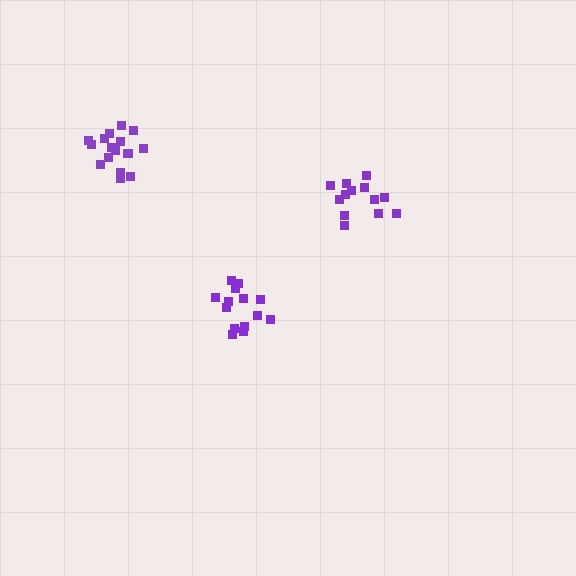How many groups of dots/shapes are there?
There are 3 groups.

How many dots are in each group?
Group 1: 13 dots, Group 2: 14 dots, Group 3: 16 dots (43 total).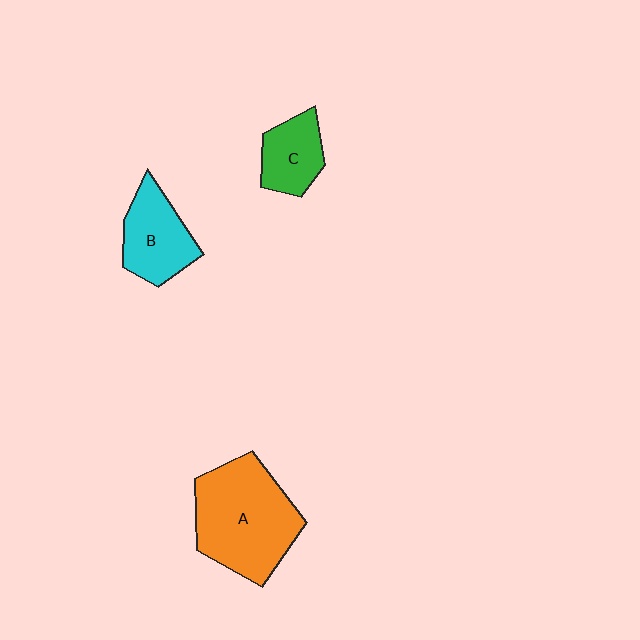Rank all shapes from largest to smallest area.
From largest to smallest: A (orange), B (cyan), C (green).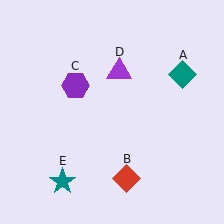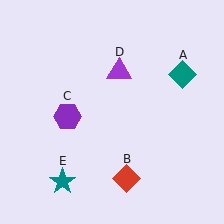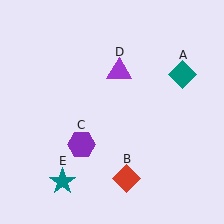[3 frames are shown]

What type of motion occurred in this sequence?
The purple hexagon (object C) rotated counterclockwise around the center of the scene.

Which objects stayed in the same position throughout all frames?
Teal diamond (object A) and red diamond (object B) and purple triangle (object D) and teal star (object E) remained stationary.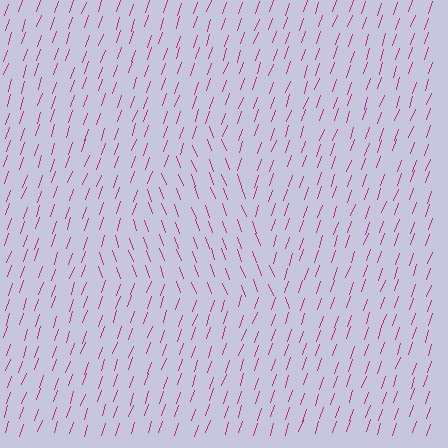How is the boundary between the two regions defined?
The boundary is defined purely by a change in line orientation (approximately 39 degrees difference). All lines are the same color and thickness.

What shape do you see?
I see a triangle.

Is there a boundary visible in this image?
Yes, there is a texture boundary formed by a change in line orientation.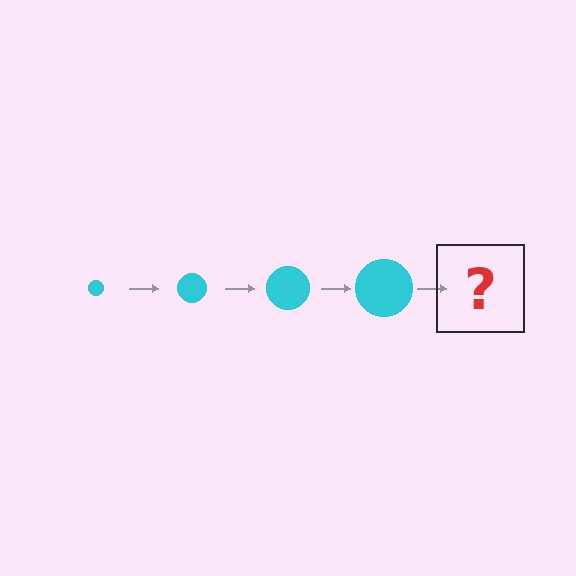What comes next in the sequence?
The next element should be a cyan circle, larger than the previous one.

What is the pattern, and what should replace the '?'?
The pattern is that the circle gets progressively larger each step. The '?' should be a cyan circle, larger than the previous one.